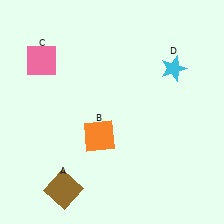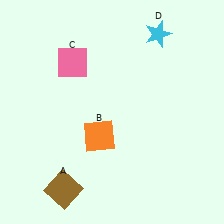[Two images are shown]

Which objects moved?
The objects that moved are: the pink square (C), the cyan star (D).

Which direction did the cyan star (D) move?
The cyan star (D) moved up.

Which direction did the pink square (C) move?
The pink square (C) moved right.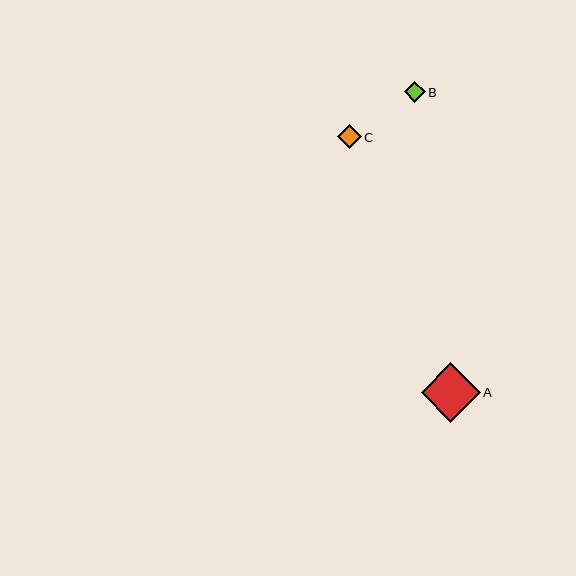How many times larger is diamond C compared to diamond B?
Diamond C is approximately 1.2 times the size of diamond B.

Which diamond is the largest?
Diamond A is the largest with a size of approximately 59 pixels.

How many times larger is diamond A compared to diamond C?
Diamond A is approximately 2.5 times the size of diamond C.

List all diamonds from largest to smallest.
From largest to smallest: A, C, B.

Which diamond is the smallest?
Diamond B is the smallest with a size of approximately 21 pixels.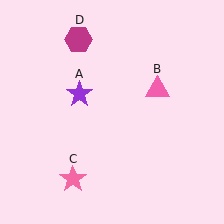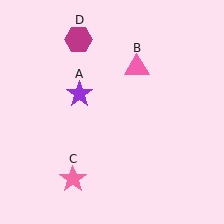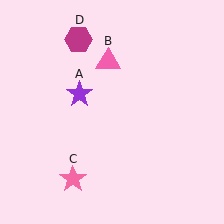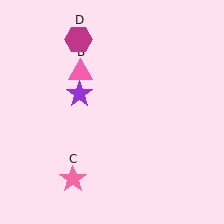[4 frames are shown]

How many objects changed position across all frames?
1 object changed position: pink triangle (object B).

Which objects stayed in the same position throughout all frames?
Purple star (object A) and pink star (object C) and magenta hexagon (object D) remained stationary.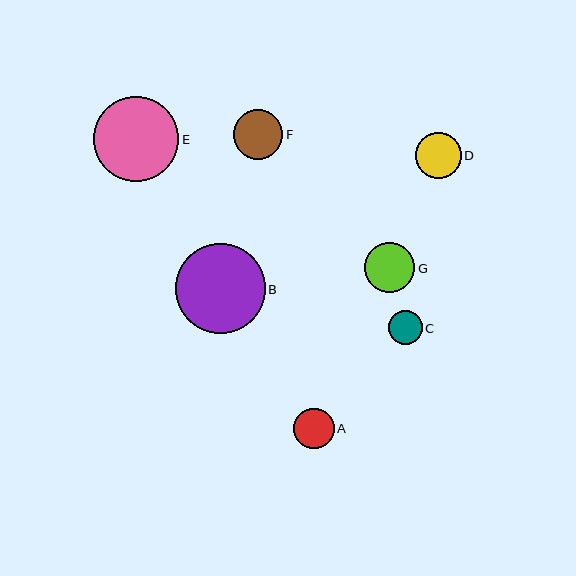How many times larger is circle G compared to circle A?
Circle G is approximately 1.2 times the size of circle A.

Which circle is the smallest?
Circle C is the smallest with a size of approximately 34 pixels.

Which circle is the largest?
Circle B is the largest with a size of approximately 90 pixels.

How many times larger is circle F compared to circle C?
Circle F is approximately 1.5 times the size of circle C.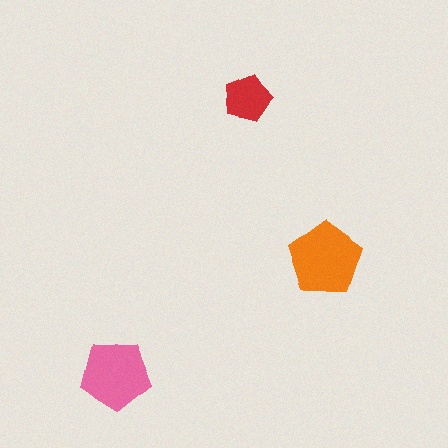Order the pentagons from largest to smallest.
the orange one, the pink one, the red one.